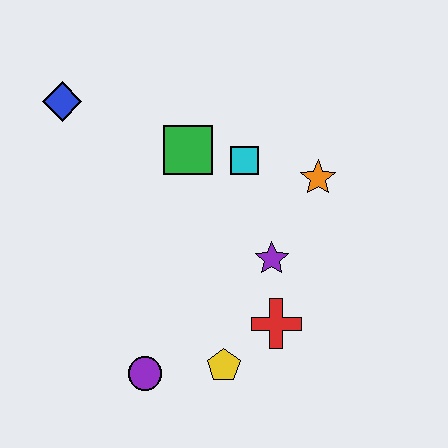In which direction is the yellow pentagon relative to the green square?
The yellow pentagon is below the green square.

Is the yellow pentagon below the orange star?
Yes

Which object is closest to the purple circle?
The yellow pentagon is closest to the purple circle.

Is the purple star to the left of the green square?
No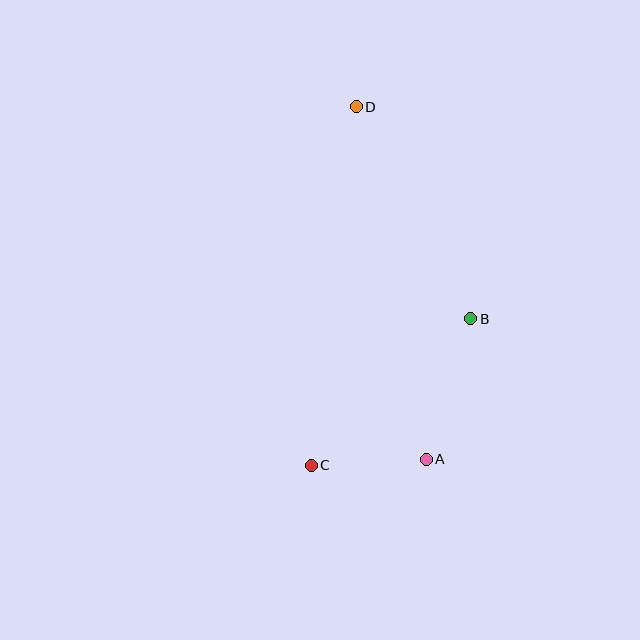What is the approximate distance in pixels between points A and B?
The distance between A and B is approximately 147 pixels.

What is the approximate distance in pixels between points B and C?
The distance between B and C is approximately 217 pixels.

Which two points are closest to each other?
Points A and C are closest to each other.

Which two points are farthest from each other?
Points C and D are farthest from each other.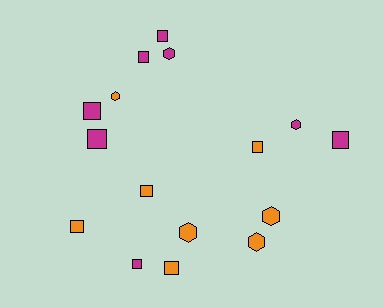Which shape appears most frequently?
Square, with 10 objects.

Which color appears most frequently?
Magenta, with 8 objects.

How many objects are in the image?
There are 16 objects.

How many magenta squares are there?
There are 6 magenta squares.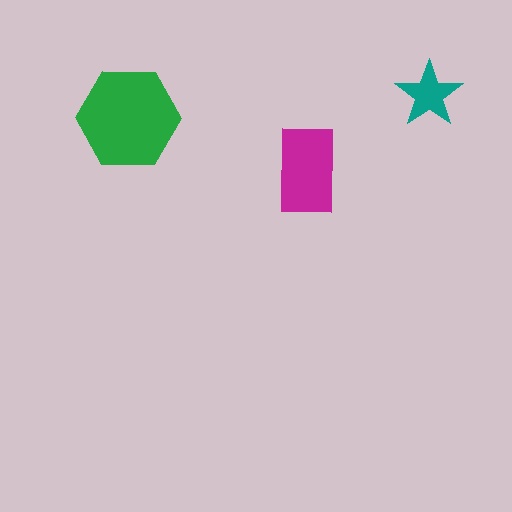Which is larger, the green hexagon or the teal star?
The green hexagon.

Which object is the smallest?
The teal star.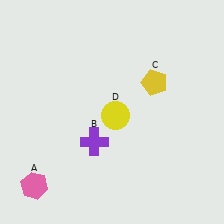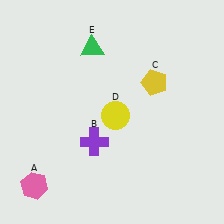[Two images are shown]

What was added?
A green triangle (E) was added in Image 2.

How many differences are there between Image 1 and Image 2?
There is 1 difference between the two images.